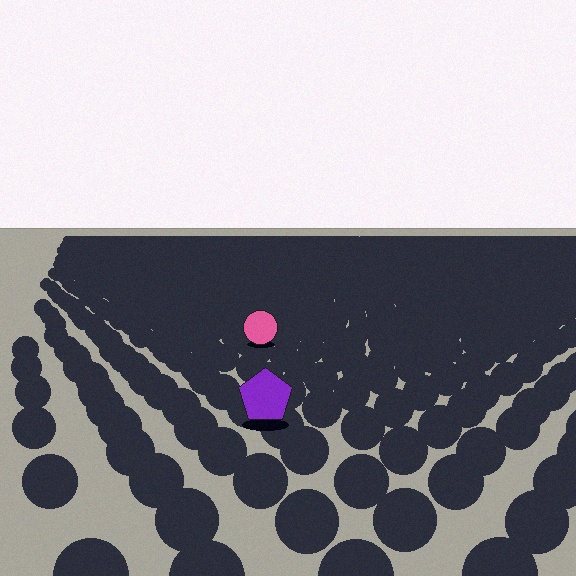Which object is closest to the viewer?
The purple pentagon is closest. The texture marks near it are larger and more spread out.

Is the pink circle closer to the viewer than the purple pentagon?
No. The purple pentagon is closer — you can tell from the texture gradient: the ground texture is coarser near it.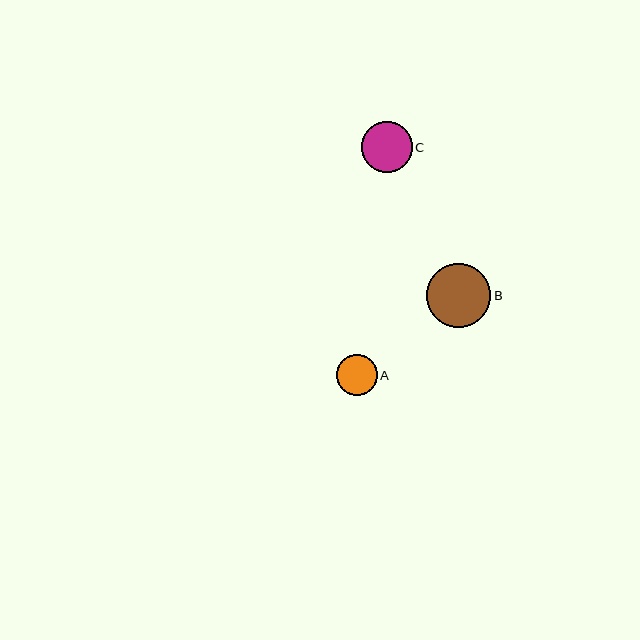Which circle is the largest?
Circle B is the largest with a size of approximately 64 pixels.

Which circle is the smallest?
Circle A is the smallest with a size of approximately 41 pixels.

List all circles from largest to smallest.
From largest to smallest: B, C, A.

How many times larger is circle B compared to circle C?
Circle B is approximately 1.3 times the size of circle C.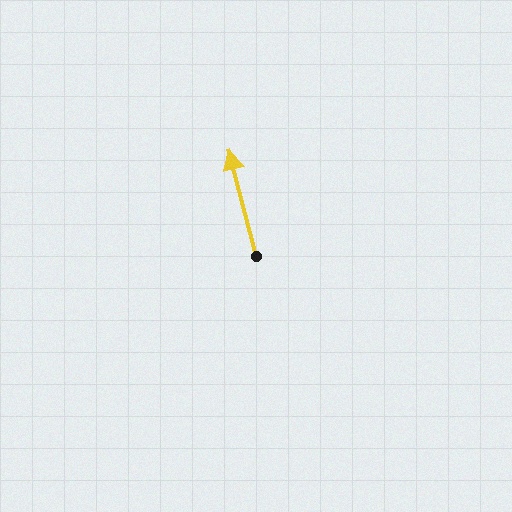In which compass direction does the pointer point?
North.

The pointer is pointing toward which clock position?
Roughly 12 o'clock.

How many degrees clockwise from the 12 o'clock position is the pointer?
Approximately 346 degrees.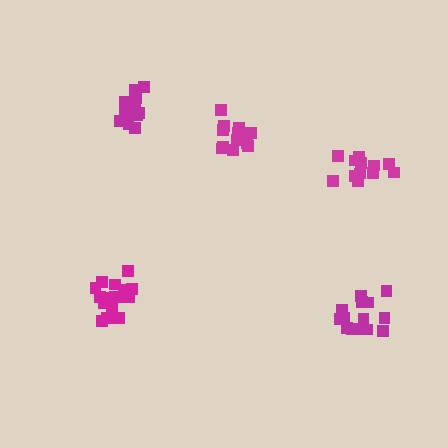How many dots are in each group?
Group 1: 15 dots, Group 2: 14 dots, Group 3: 17 dots, Group 4: 12 dots, Group 5: 17 dots (75 total).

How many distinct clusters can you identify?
There are 5 distinct clusters.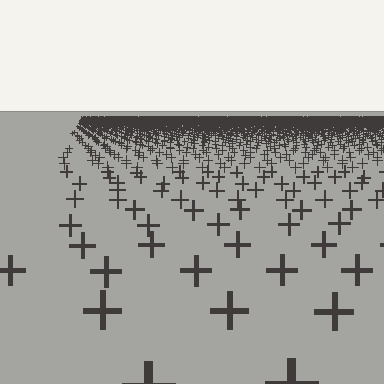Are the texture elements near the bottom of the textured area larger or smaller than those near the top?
Larger. Near the bottom, elements are closer to the viewer and appear at a bigger on-screen size.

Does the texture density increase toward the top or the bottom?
Density increases toward the top.